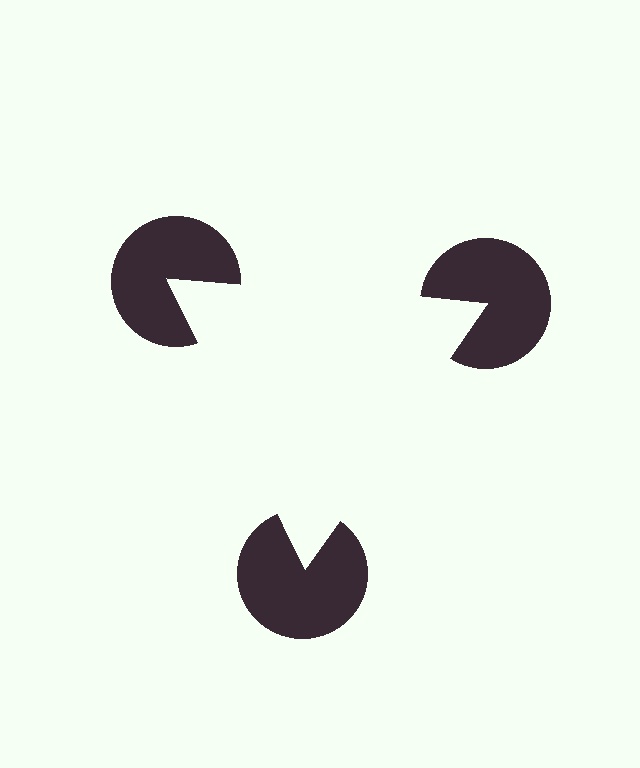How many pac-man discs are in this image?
There are 3 — one at each vertex of the illusory triangle.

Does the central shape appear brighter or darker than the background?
It typically appears slightly brighter than the background, even though no actual brightness change is drawn.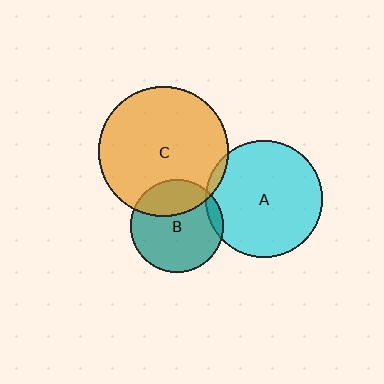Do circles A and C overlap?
Yes.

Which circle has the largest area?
Circle C (orange).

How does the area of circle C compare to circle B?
Approximately 2.0 times.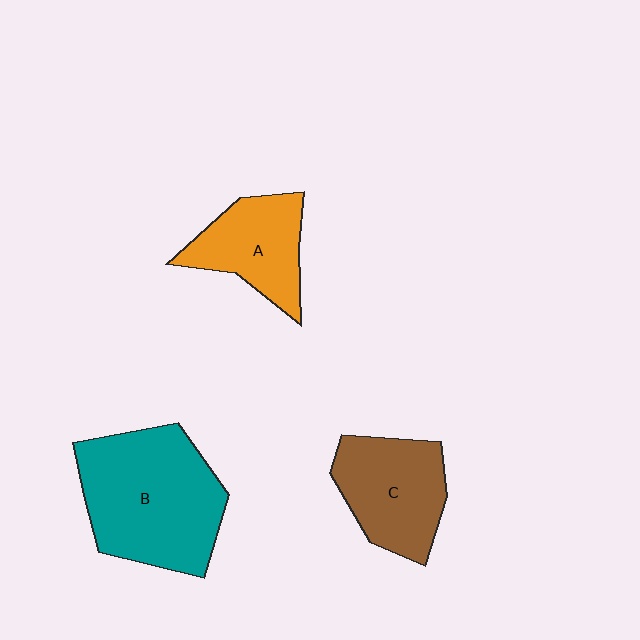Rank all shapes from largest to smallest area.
From largest to smallest: B (teal), C (brown), A (orange).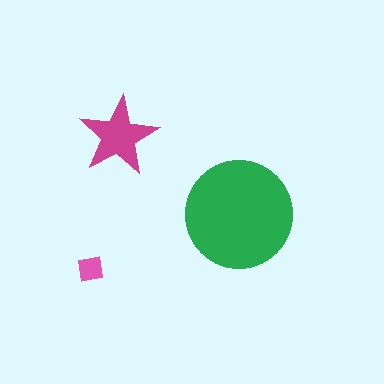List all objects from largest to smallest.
The green circle, the magenta star, the pink square.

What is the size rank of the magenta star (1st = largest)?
2nd.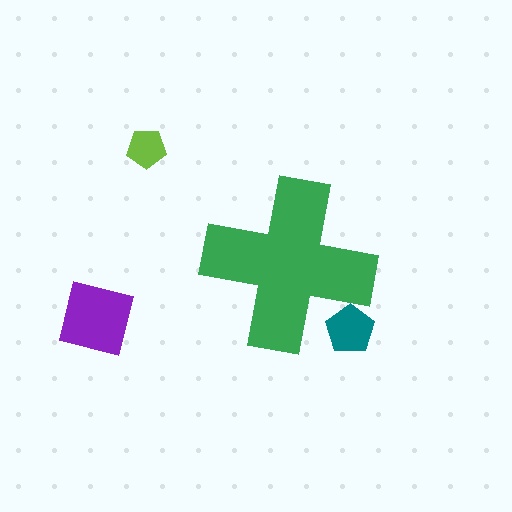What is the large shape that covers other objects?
A green cross.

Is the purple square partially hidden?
No, the purple square is fully visible.